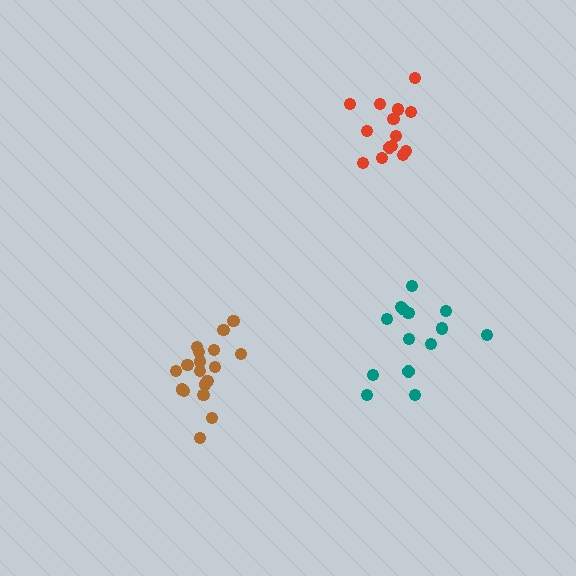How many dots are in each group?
Group 1: 14 dots, Group 2: 18 dots, Group 3: 14 dots (46 total).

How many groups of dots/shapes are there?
There are 3 groups.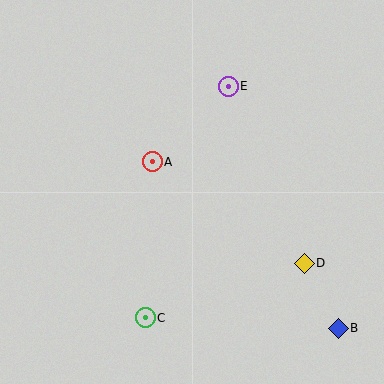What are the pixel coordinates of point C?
Point C is at (145, 318).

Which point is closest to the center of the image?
Point A at (152, 162) is closest to the center.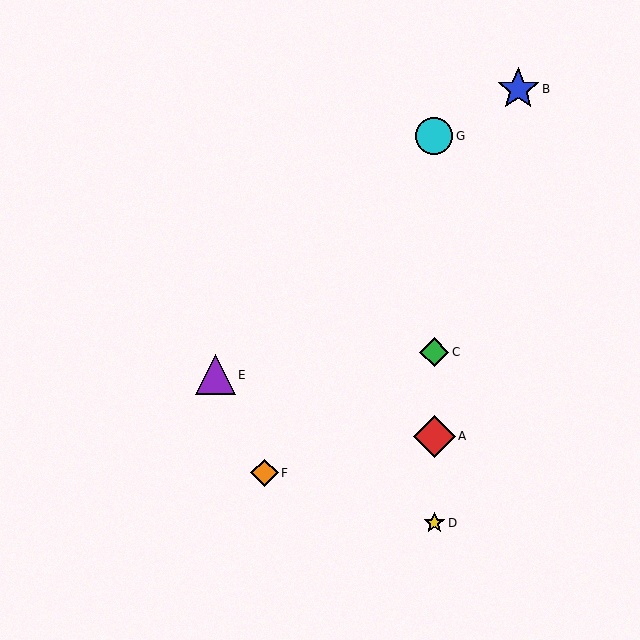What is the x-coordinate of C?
Object C is at x≈434.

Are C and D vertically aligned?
Yes, both are at x≈434.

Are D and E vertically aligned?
No, D is at x≈434 and E is at x≈215.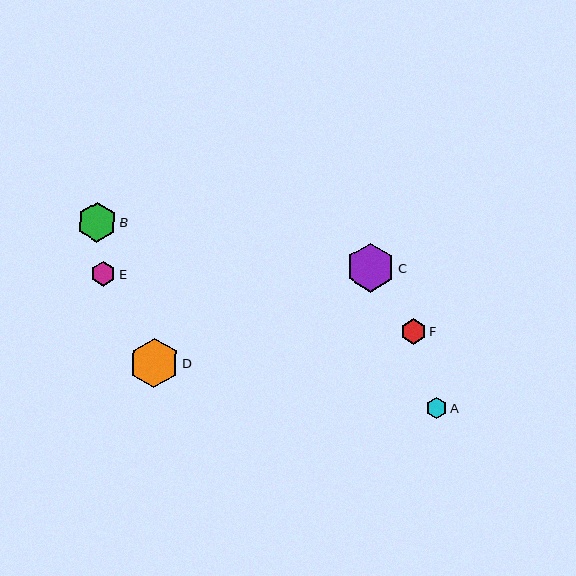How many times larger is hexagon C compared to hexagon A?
Hexagon C is approximately 2.3 times the size of hexagon A.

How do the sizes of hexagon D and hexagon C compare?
Hexagon D and hexagon C are approximately the same size.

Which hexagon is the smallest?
Hexagon A is the smallest with a size of approximately 21 pixels.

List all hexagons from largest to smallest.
From largest to smallest: D, C, B, F, E, A.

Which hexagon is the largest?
Hexagon D is the largest with a size of approximately 50 pixels.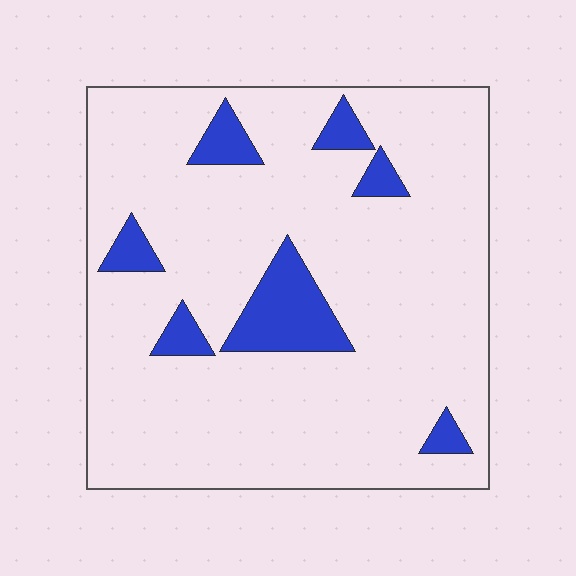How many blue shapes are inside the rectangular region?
7.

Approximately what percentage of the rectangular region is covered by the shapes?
Approximately 10%.